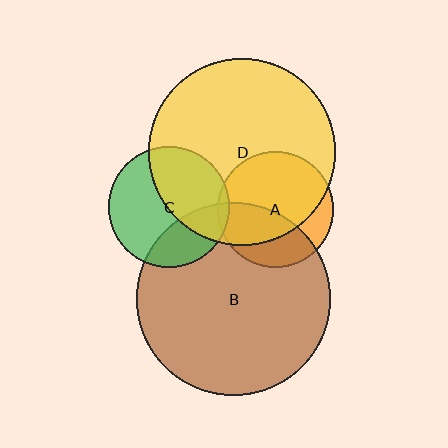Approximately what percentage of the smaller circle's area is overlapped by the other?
Approximately 5%.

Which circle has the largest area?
Circle B (brown).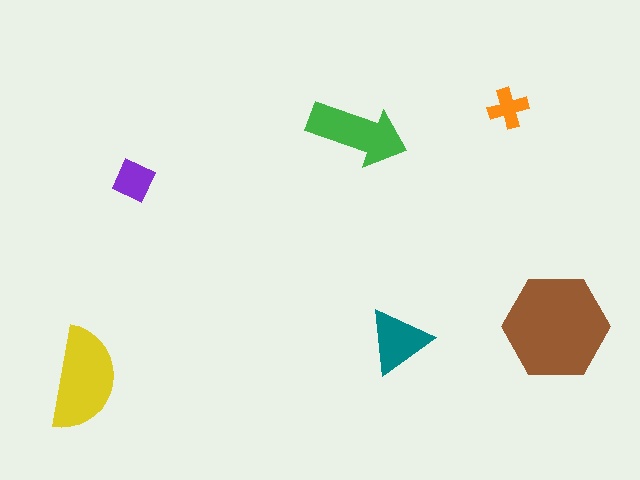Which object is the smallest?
The orange cross.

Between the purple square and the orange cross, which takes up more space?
The purple square.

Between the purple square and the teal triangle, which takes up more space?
The teal triangle.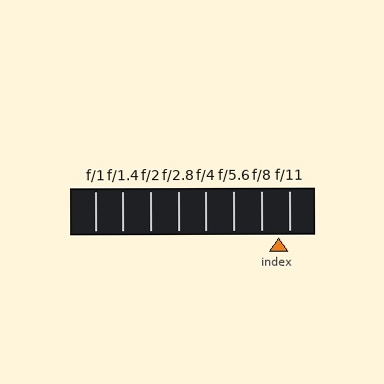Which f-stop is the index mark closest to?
The index mark is closest to f/11.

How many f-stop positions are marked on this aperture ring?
There are 8 f-stop positions marked.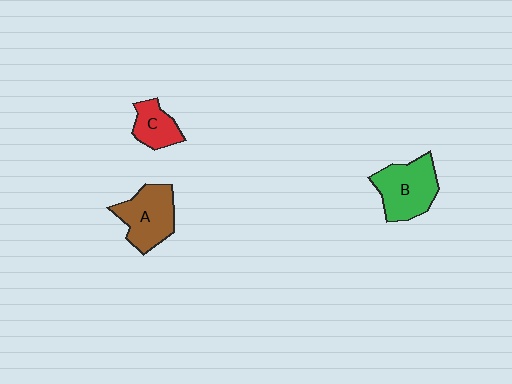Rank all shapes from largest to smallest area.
From largest to smallest: B (green), A (brown), C (red).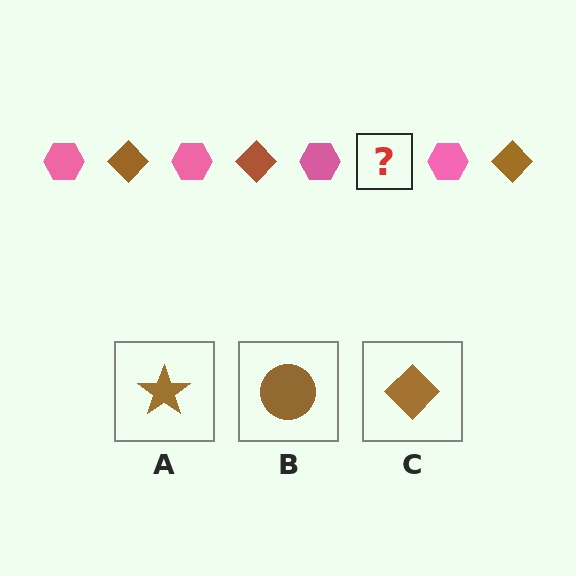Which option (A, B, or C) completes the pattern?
C.